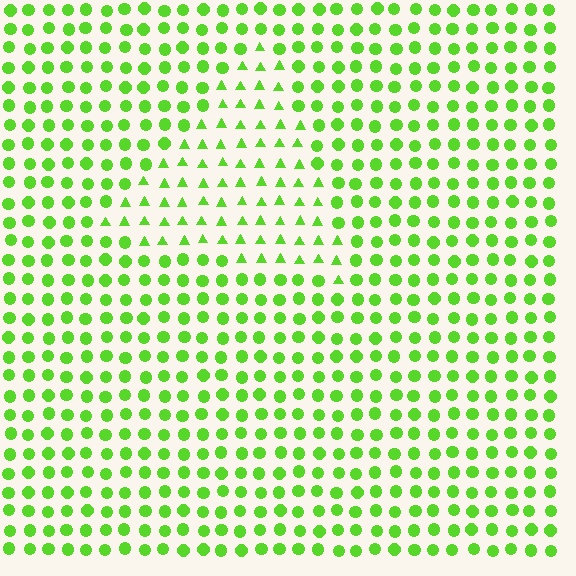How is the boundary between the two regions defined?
The boundary is defined by a change in element shape: triangles inside vs. circles outside. All elements share the same color and spacing.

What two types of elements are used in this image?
The image uses triangles inside the triangle region and circles outside it.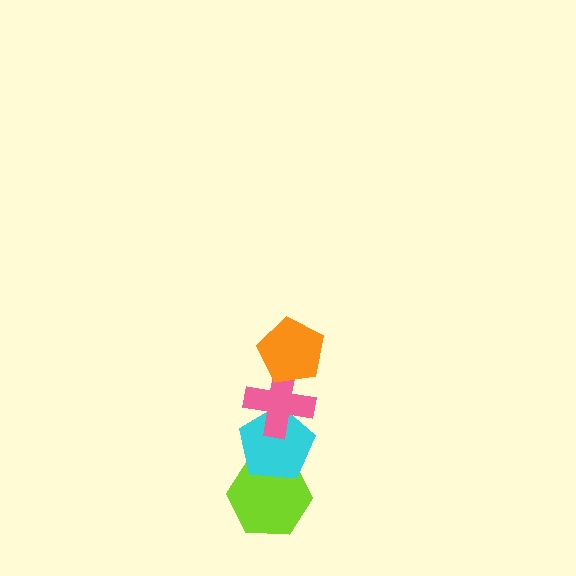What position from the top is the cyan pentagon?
The cyan pentagon is 3rd from the top.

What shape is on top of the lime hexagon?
The cyan pentagon is on top of the lime hexagon.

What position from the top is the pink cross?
The pink cross is 2nd from the top.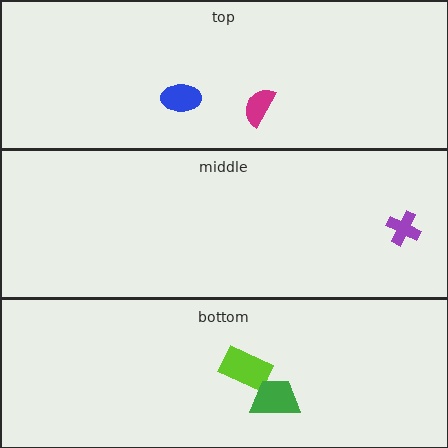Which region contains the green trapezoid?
The bottom region.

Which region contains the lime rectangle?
The bottom region.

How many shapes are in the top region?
2.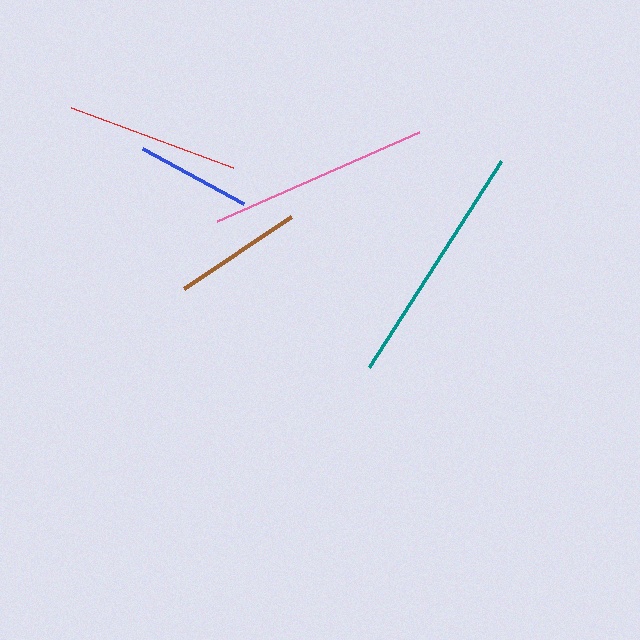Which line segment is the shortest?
The blue line is the shortest at approximately 115 pixels.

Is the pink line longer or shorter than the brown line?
The pink line is longer than the brown line.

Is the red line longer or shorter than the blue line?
The red line is longer than the blue line.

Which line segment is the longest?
The teal line is the longest at approximately 245 pixels.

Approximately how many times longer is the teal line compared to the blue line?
The teal line is approximately 2.1 times the length of the blue line.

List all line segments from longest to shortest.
From longest to shortest: teal, pink, red, brown, blue.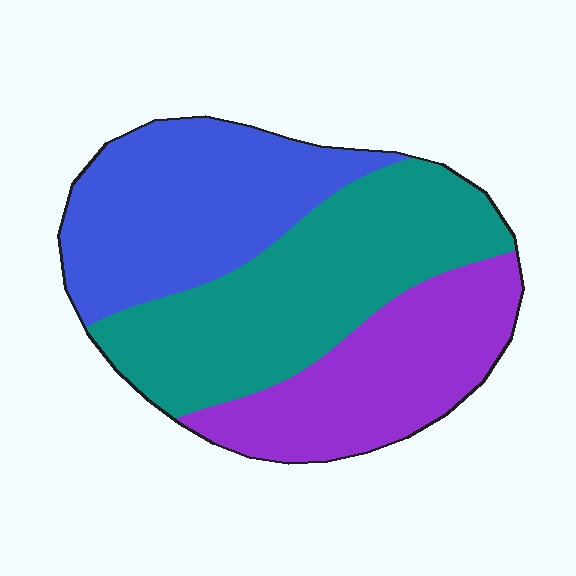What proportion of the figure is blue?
Blue covers about 35% of the figure.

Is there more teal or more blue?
Teal.